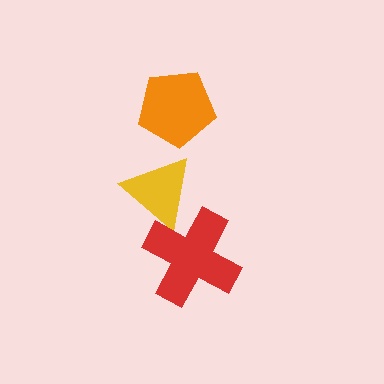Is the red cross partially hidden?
No, no other shape covers it.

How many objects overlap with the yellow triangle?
1 object overlaps with the yellow triangle.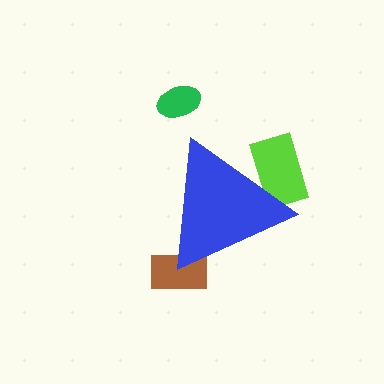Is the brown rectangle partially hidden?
Yes, the brown rectangle is partially hidden behind the blue triangle.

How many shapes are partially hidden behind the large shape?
2 shapes are partially hidden.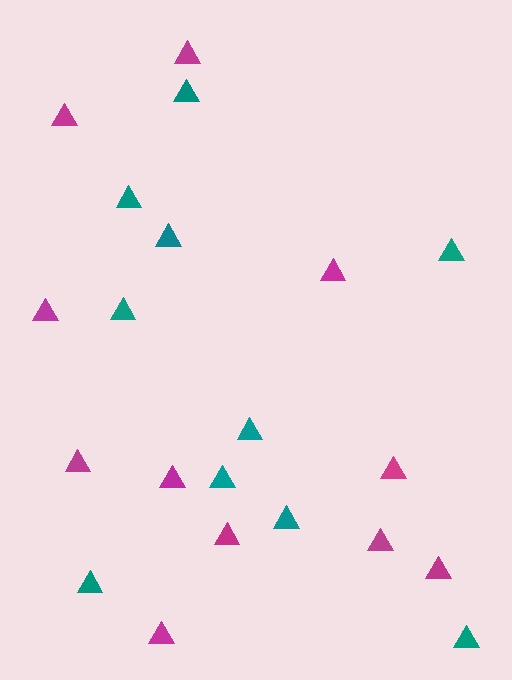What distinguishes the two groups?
There are 2 groups: one group of teal triangles (10) and one group of magenta triangles (11).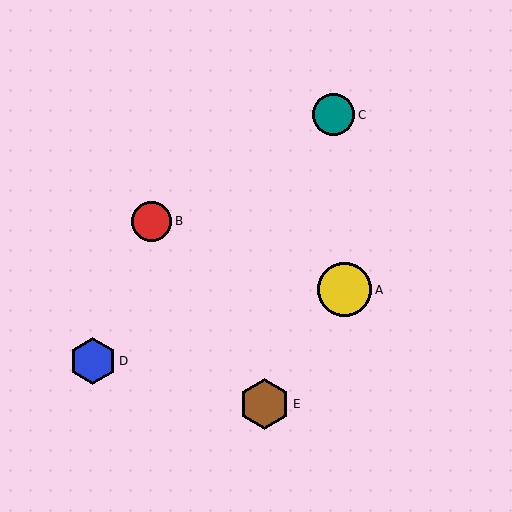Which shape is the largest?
The yellow circle (labeled A) is the largest.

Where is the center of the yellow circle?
The center of the yellow circle is at (345, 290).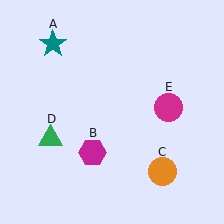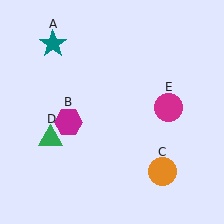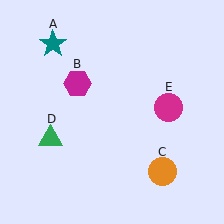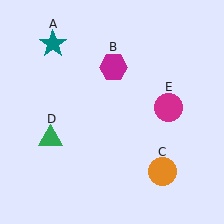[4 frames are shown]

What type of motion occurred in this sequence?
The magenta hexagon (object B) rotated clockwise around the center of the scene.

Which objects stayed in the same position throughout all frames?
Teal star (object A) and orange circle (object C) and green triangle (object D) and magenta circle (object E) remained stationary.